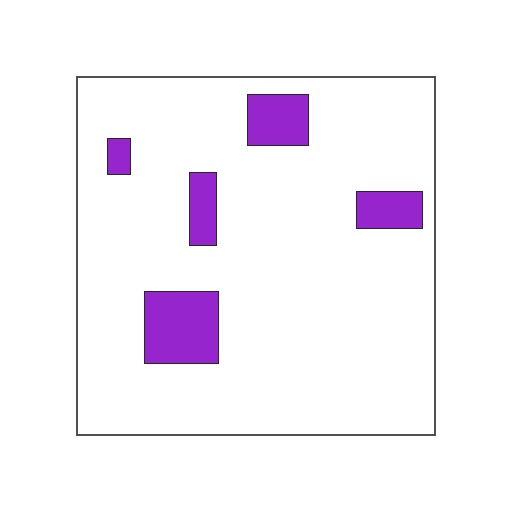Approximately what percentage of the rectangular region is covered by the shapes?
Approximately 10%.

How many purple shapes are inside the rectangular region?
5.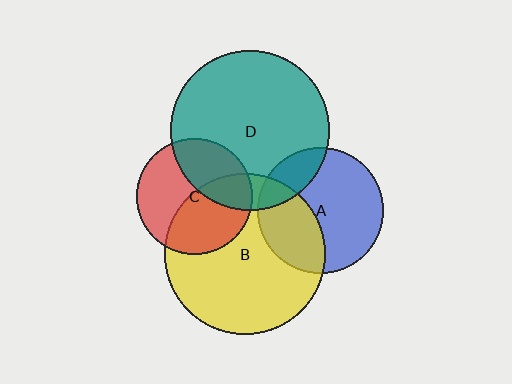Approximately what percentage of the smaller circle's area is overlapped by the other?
Approximately 15%.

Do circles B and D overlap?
Yes.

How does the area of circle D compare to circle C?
Approximately 1.9 times.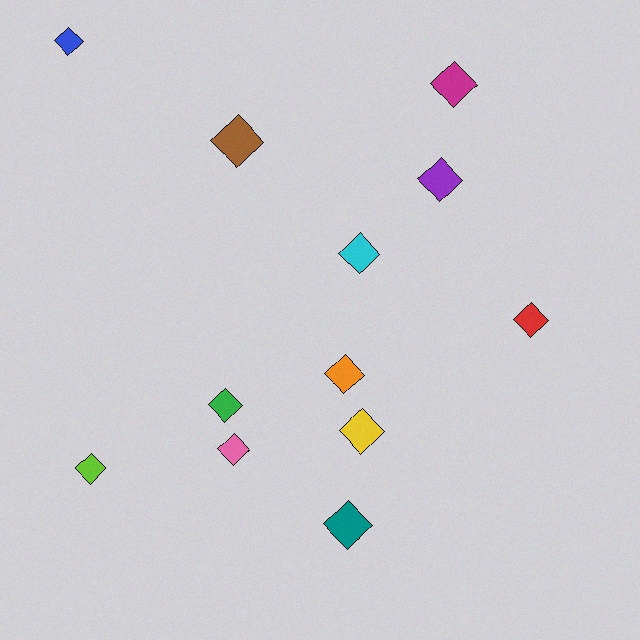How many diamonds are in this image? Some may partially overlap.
There are 12 diamonds.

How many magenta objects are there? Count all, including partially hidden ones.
There is 1 magenta object.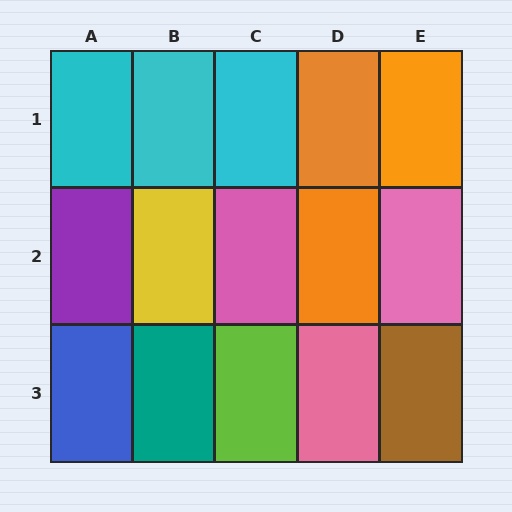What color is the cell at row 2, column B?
Yellow.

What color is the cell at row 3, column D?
Pink.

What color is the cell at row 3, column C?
Lime.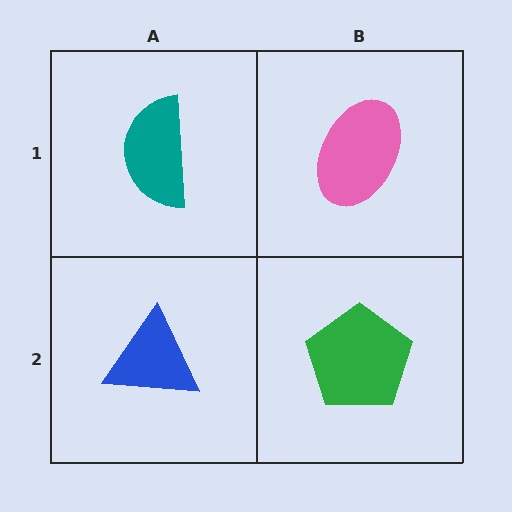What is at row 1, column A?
A teal semicircle.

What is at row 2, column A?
A blue triangle.